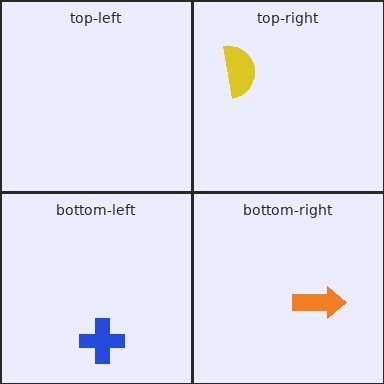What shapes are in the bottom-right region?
The orange arrow.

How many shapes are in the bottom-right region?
1.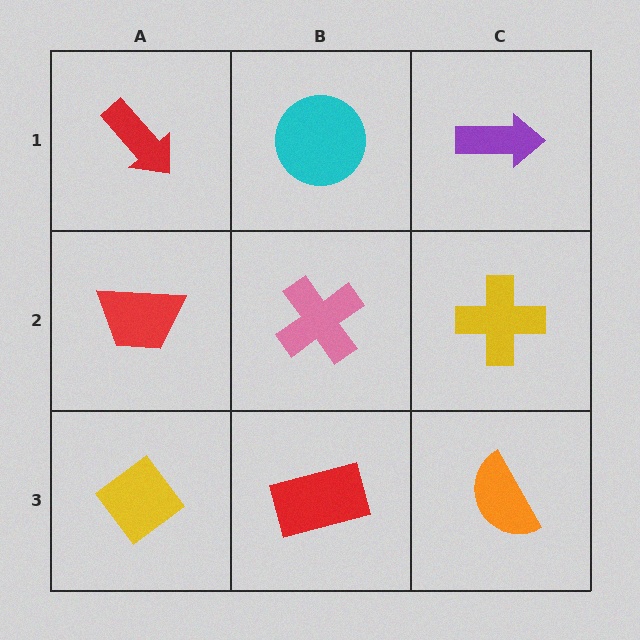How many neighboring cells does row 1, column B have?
3.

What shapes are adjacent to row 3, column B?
A pink cross (row 2, column B), a yellow diamond (row 3, column A), an orange semicircle (row 3, column C).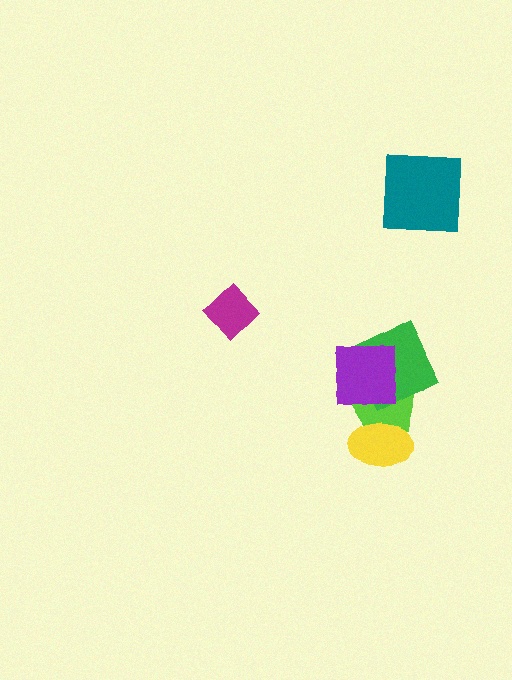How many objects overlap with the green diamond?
2 objects overlap with the green diamond.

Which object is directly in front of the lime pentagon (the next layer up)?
The yellow ellipse is directly in front of the lime pentagon.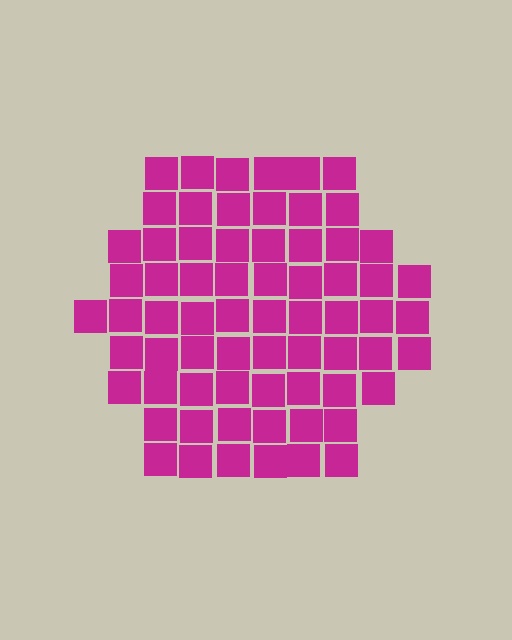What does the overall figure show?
The overall figure shows a hexagon.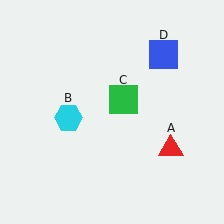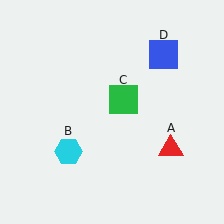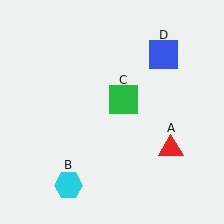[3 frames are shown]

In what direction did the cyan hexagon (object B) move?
The cyan hexagon (object B) moved down.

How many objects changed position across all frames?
1 object changed position: cyan hexagon (object B).